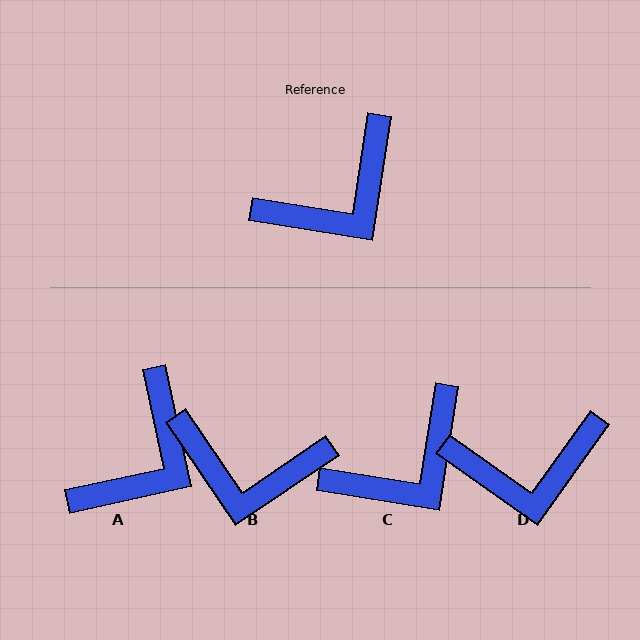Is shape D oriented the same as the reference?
No, it is off by about 27 degrees.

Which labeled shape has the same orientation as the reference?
C.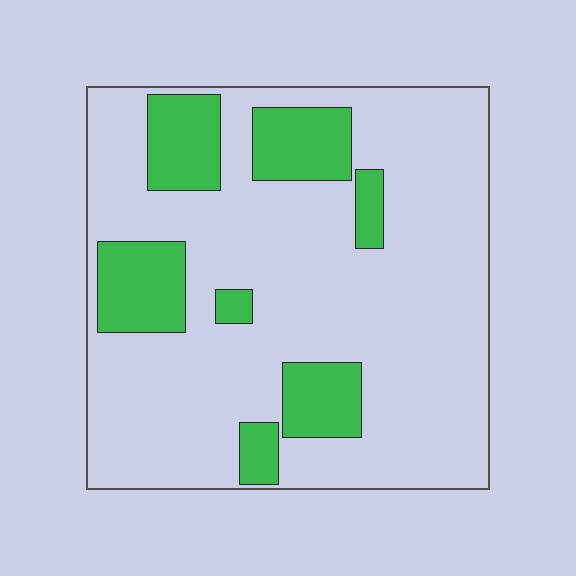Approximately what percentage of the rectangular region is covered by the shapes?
Approximately 20%.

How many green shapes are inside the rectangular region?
7.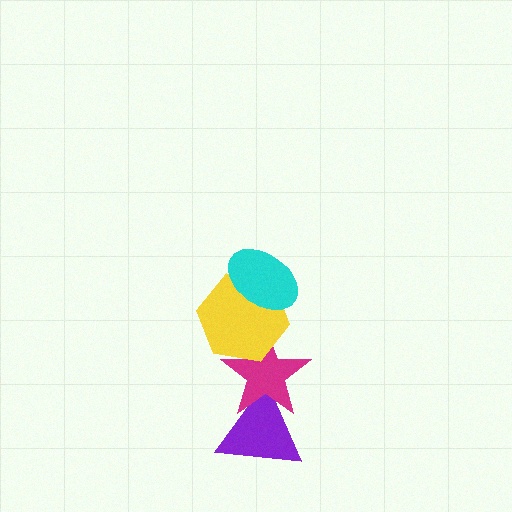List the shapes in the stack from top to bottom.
From top to bottom: the cyan ellipse, the yellow hexagon, the magenta star, the purple triangle.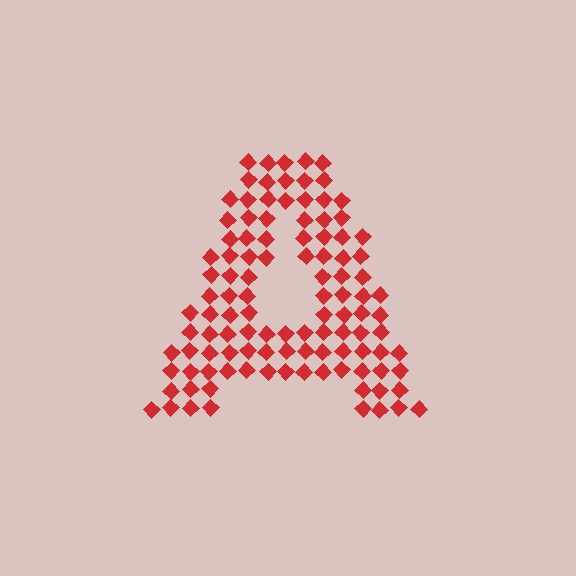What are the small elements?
The small elements are diamonds.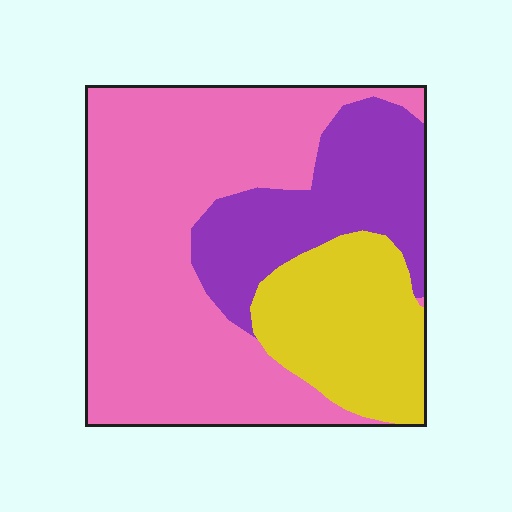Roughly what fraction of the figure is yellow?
Yellow takes up about one fifth (1/5) of the figure.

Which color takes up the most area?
Pink, at roughly 55%.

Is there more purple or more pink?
Pink.